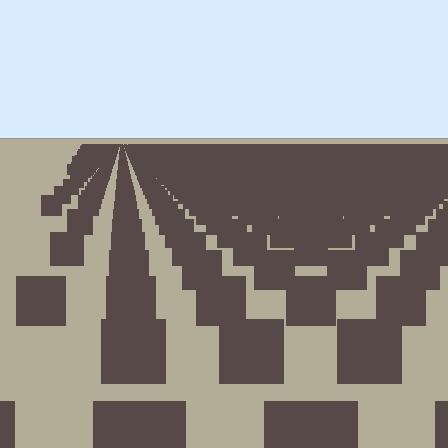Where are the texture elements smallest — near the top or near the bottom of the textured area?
Near the top.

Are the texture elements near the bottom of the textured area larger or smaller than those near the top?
Larger. Near the bottom, elements are closer to the viewer and appear at a bigger on-screen size.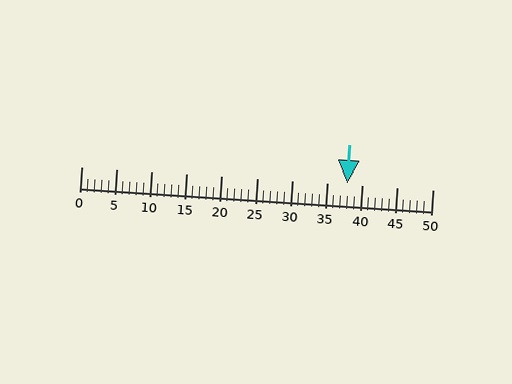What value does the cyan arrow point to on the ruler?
The cyan arrow points to approximately 38.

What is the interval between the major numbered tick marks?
The major tick marks are spaced 5 units apart.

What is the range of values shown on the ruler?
The ruler shows values from 0 to 50.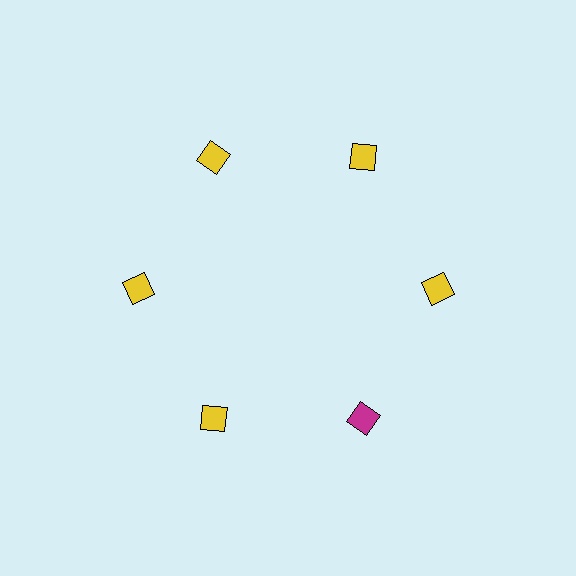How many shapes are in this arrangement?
There are 6 shapes arranged in a ring pattern.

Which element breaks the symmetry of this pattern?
The magenta diamond at roughly the 5 o'clock position breaks the symmetry. All other shapes are yellow diamonds.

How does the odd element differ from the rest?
It has a different color: magenta instead of yellow.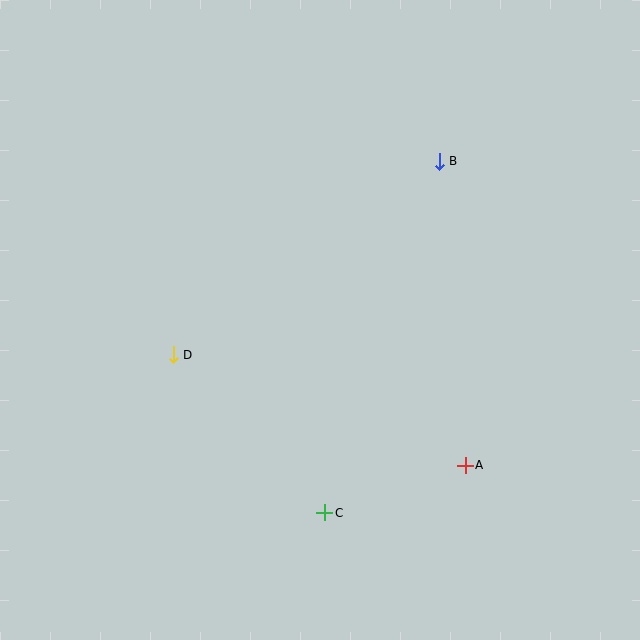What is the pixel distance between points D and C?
The distance between D and C is 219 pixels.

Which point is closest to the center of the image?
Point D at (173, 355) is closest to the center.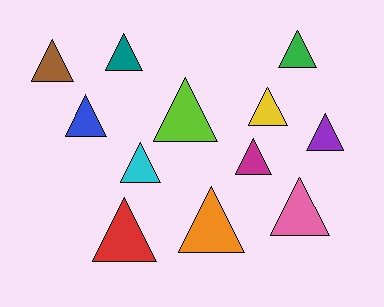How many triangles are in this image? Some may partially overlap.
There are 12 triangles.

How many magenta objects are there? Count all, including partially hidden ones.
There is 1 magenta object.